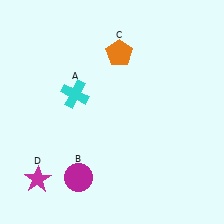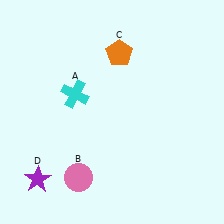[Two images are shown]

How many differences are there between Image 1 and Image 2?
There are 2 differences between the two images.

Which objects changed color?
B changed from magenta to pink. D changed from magenta to purple.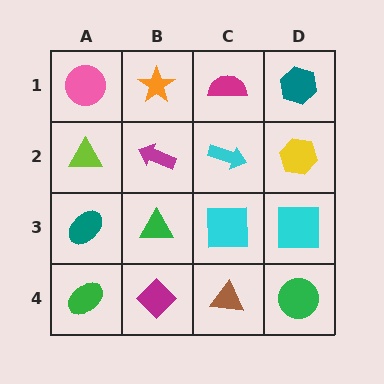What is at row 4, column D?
A green circle.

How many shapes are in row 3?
4 shapes.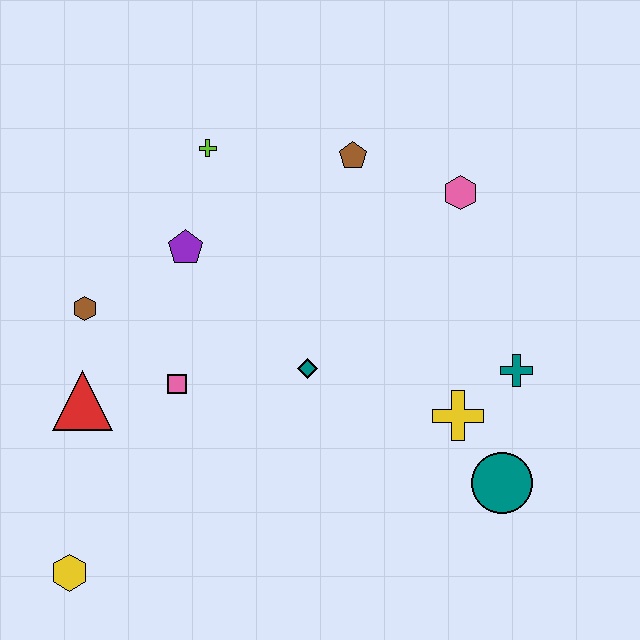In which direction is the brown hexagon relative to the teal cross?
The brown hexagon is to the left of the teal cross.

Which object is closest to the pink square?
The red triangle is closest to the pink square.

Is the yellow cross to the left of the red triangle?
No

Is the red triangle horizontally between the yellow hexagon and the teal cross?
Yes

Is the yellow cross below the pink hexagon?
Yes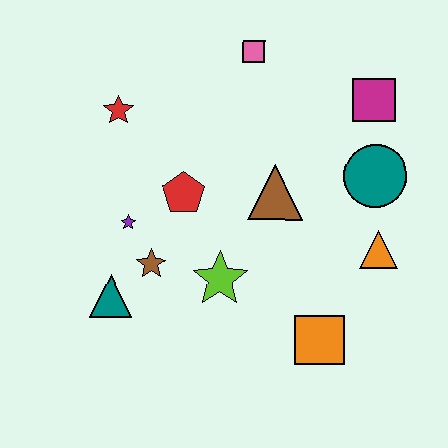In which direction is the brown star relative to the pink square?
The brown star is below the pink square.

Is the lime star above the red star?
No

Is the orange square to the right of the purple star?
Yes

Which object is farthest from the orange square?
The red star is farthest from the orange square.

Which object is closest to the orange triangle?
The teal circle is closest to the orange triangle.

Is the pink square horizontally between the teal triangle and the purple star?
No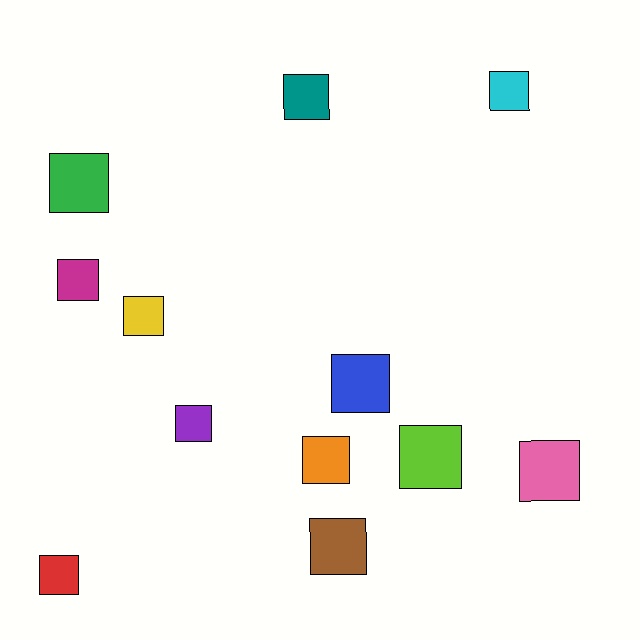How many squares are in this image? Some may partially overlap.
There are 12 squares.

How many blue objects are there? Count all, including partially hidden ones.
There is 1 blue object.